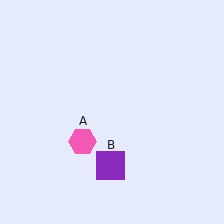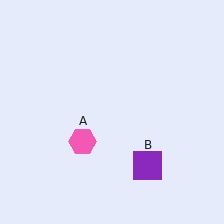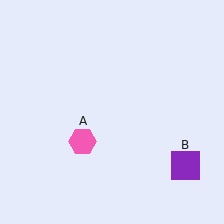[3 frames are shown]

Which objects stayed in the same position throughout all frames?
Pink hexagon (object A) remained stationary.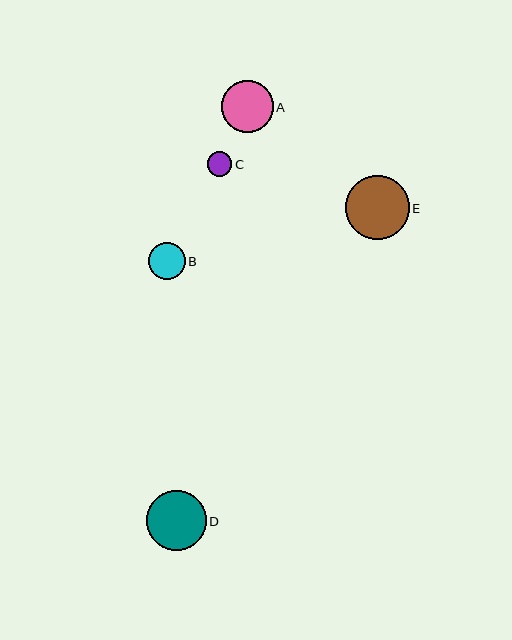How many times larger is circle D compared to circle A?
Circle D is approximately 1.1 times the size of circle A.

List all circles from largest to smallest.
From largest to smallest: E, D, A, B, C.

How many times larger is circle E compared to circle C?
Circle E is approximately 2.6 times the size of circle C.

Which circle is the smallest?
Circle C is the smallest with a size of approximately 25 pixels.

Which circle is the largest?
Circle E is the largest with a size of approximately 64 pixels.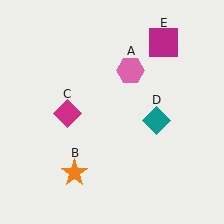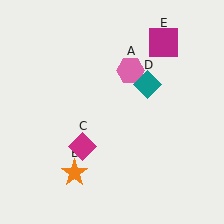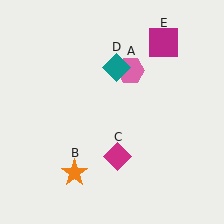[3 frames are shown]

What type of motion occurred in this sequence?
The magenta diamond (object C), teal diamond (object D) rotated counterclockwise around the center of the scene.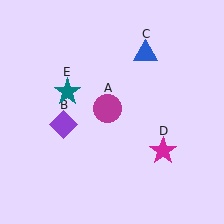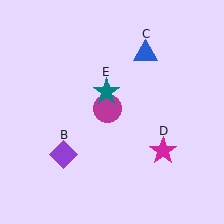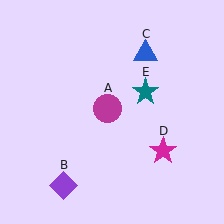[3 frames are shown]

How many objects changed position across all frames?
2 objects changed position: purple diamond (object B), teal star (object E).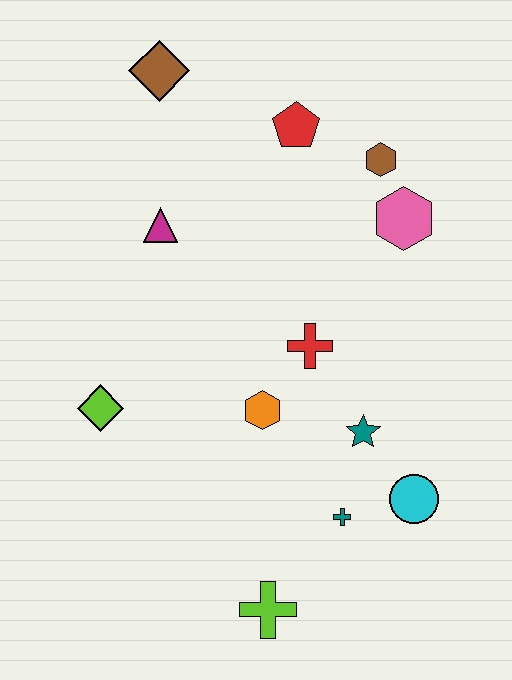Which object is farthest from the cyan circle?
The brown diamond is farthest from the cyan circle.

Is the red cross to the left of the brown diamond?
No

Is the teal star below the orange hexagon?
Yes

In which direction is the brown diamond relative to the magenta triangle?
The brown diamond is above the magenta triangle.